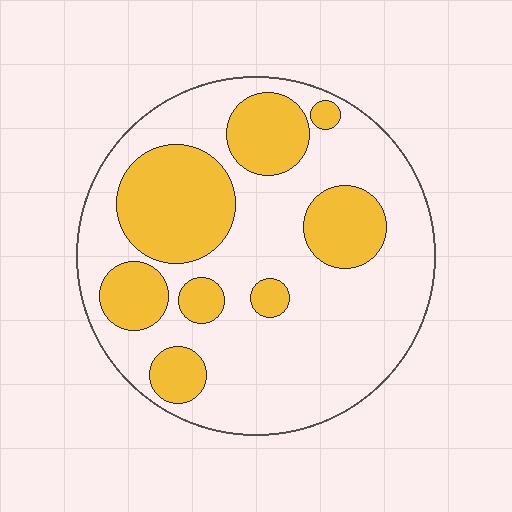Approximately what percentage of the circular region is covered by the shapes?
Approximately 30%.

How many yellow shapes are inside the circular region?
8.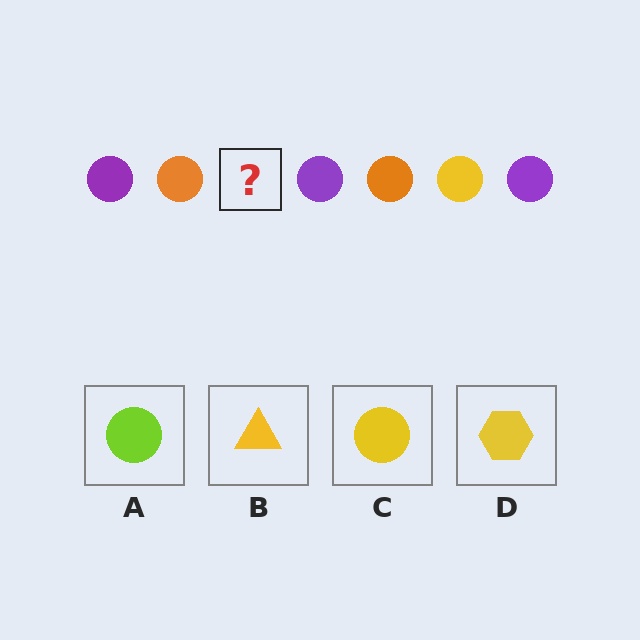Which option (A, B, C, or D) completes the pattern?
C.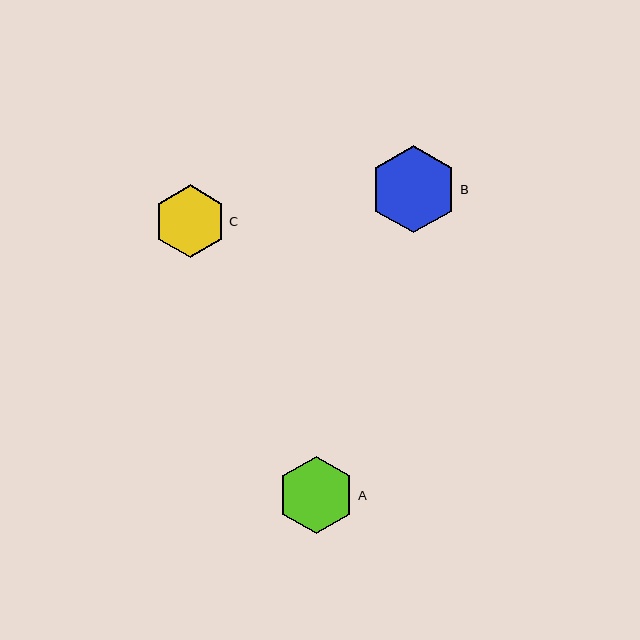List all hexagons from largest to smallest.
From largest to smallest: B, A, C.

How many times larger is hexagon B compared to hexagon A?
Hexagon B is approximately 1.1 times the size of hexagon A.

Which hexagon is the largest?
Hexagon B is the largest with a size of approximately 87 pixels.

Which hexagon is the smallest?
Hexagon C is the smallest with a size of approximately 73 pixels.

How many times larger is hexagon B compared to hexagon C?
Hexagon B is approximately 1.2 times the size of hexagon C.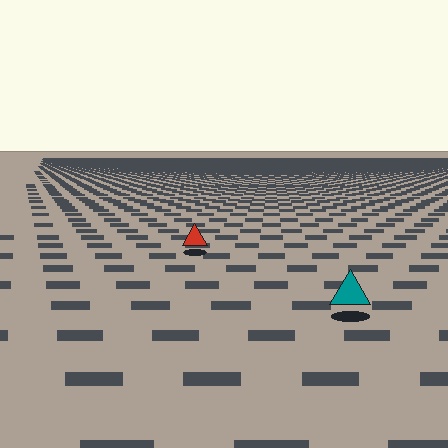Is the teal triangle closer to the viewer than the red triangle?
Yes. The teal triangle is closer — you can tell from the texture gradient: the ground texture is coarser near it.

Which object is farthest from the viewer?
The red triangle is farthest from the viewer. It appears smaller and the ground texture around it is denser.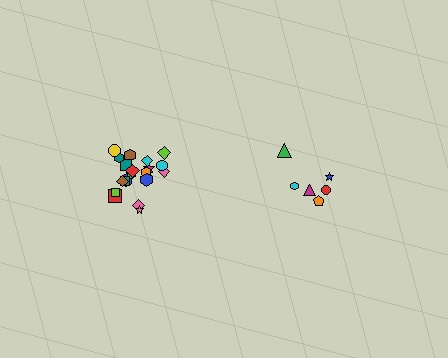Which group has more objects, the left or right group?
The left group.